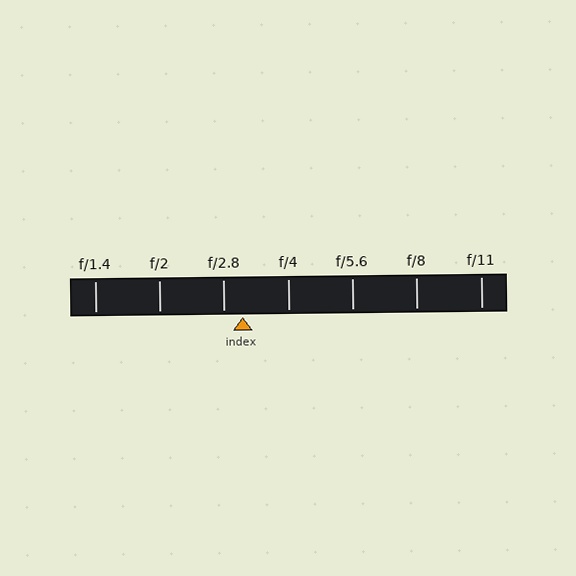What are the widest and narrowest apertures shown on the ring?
The widest aperture shown is f/1.4 and the narrowest is f/11.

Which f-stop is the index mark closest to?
The index mark is closest to f/2.8.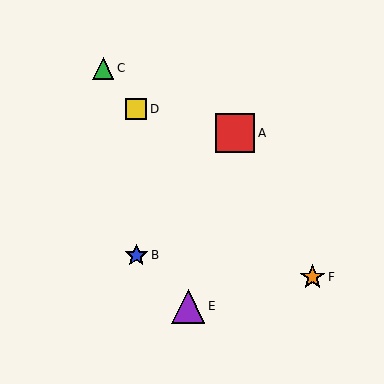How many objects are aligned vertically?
2 objects (B, D) are aligned vertically.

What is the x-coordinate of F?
Object F is at x≈313.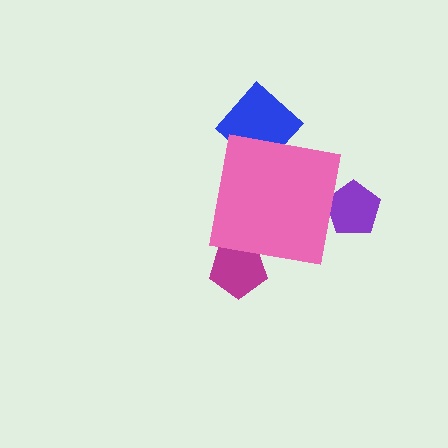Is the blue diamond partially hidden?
Yes, the blue diamond is partially hidden behind the pink square.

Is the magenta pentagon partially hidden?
Yes, the magenta pentagon is partially hidden behind the pink square.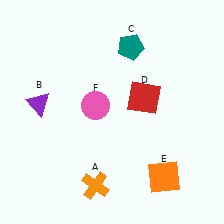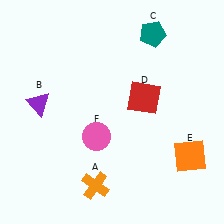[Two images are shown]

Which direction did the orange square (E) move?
The orange square (E) moved right.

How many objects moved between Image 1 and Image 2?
3 objects moved between the two images.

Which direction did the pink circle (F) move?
The pink circle (F) moved down.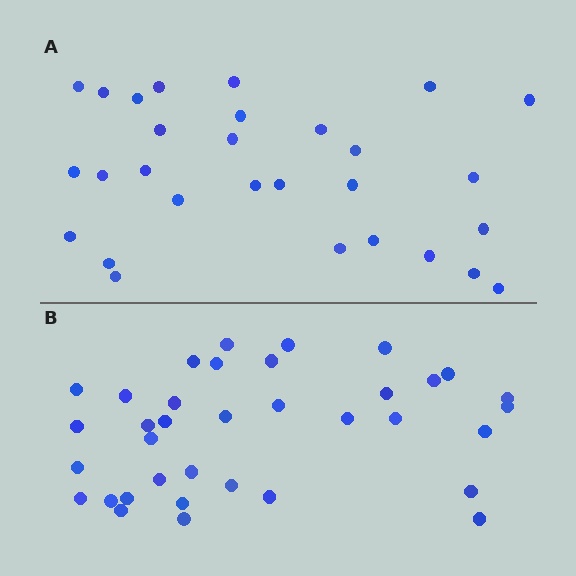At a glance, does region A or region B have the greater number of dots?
Region B (the bottom region) has more dots.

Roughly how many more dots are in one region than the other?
Region B has roughly 8 or so more dots than region A.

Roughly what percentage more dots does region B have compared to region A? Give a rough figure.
About 25% more.